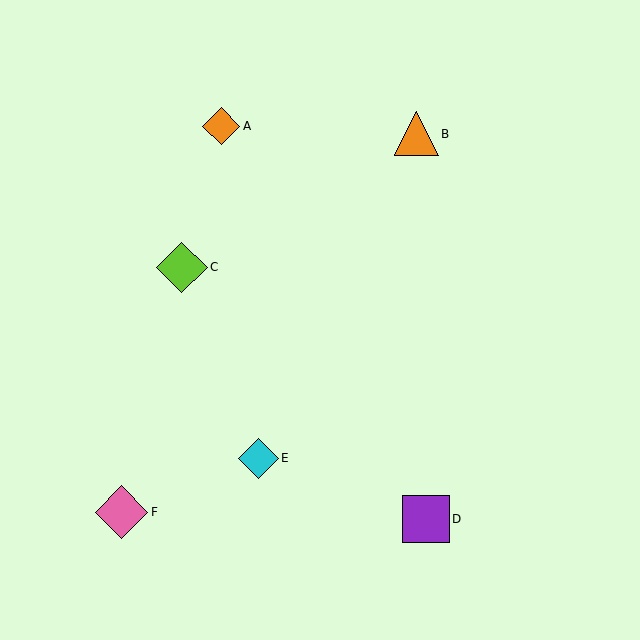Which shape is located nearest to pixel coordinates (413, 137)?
The orange triangle (labeled B) at (416, 134) is nearest to that location.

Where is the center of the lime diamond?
The center of the lime diamond is at (182, 268).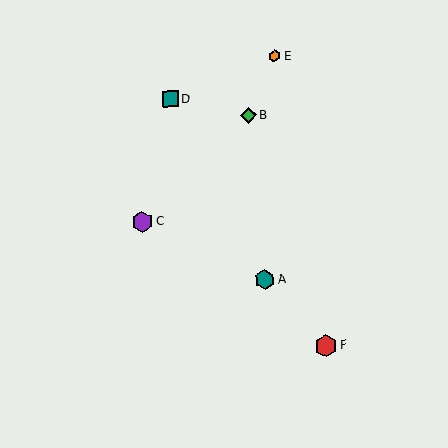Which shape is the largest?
The red hexagon (labeled F) is the largest.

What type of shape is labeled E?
Shape E is an orange hexagon.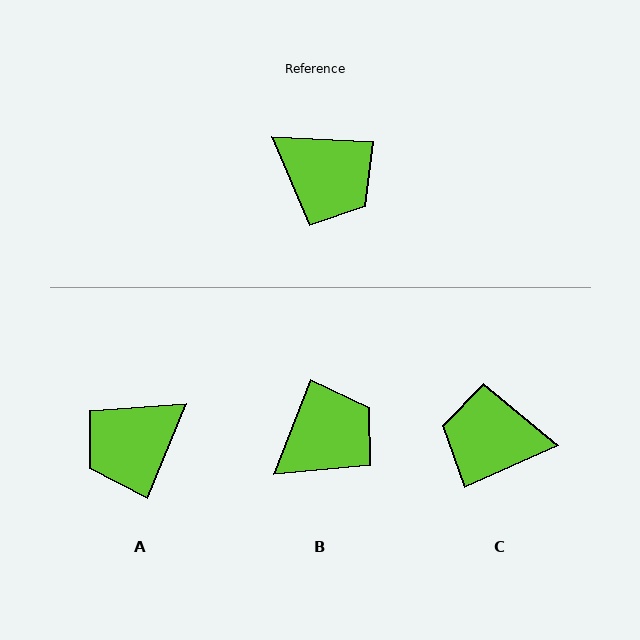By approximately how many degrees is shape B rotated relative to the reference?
Approximately 72 degrees counter-clockwise.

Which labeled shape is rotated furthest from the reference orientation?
C, about 153 degrees away.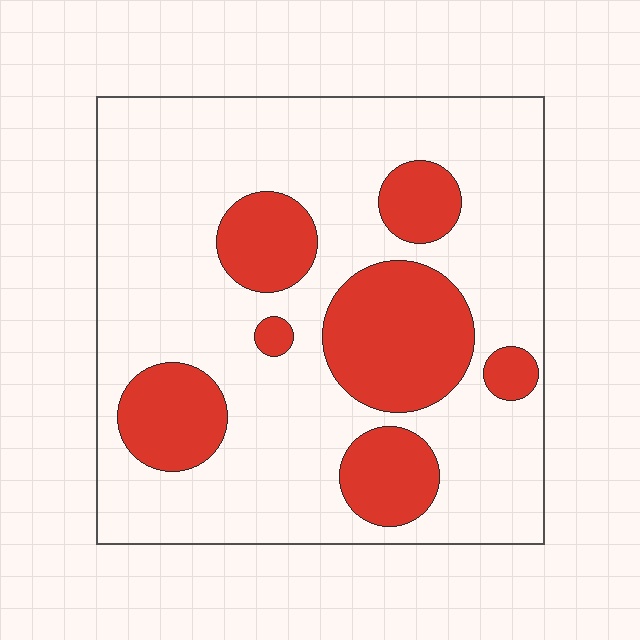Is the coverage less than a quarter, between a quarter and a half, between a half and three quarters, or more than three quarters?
Between a quarter and a half.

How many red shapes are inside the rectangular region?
7.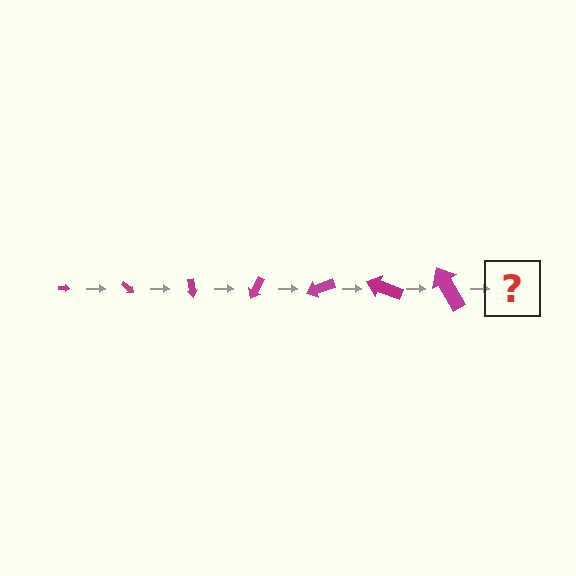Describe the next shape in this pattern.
It should be an arrow, larger than the previous one and rotated 280 degrees from the start.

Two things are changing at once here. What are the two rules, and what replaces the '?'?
The two rules are that the arrow grows larger each step and it rotates 40 degrees each step. The '?' should be an arrow, larger than the previous one and rotated 280 degrees from the start.